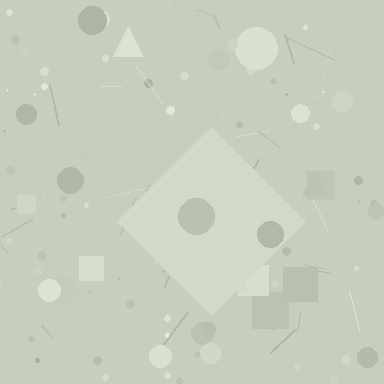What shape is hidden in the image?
A diamond is hidden in the image.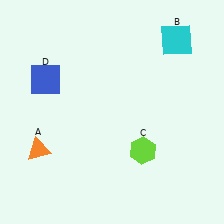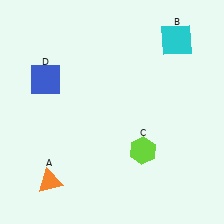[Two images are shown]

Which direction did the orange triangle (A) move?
The orange triangle (A) moved down.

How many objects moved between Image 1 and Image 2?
1 object moved between the two images.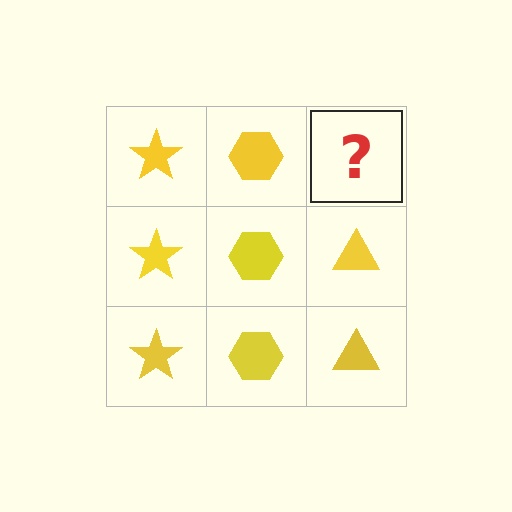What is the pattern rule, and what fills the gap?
The rule is that each column has a consistent shape. The gap should be filled with a yellow triangle.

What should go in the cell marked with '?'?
The missing cell should contain a yellow triangle.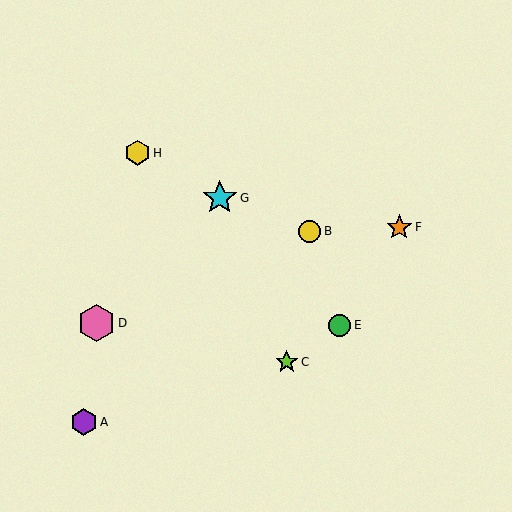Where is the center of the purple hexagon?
The center of the purple hexagon is at (84, 422).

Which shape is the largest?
The pink hexagon (labeled D) is the largest.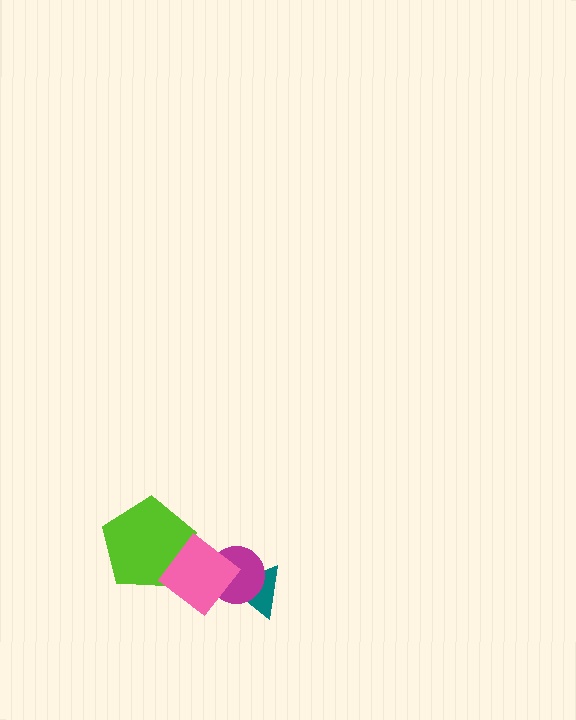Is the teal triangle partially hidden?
Yes, it is partially covered by another shape.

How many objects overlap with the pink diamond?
3 objects overlap with the pink diamond.